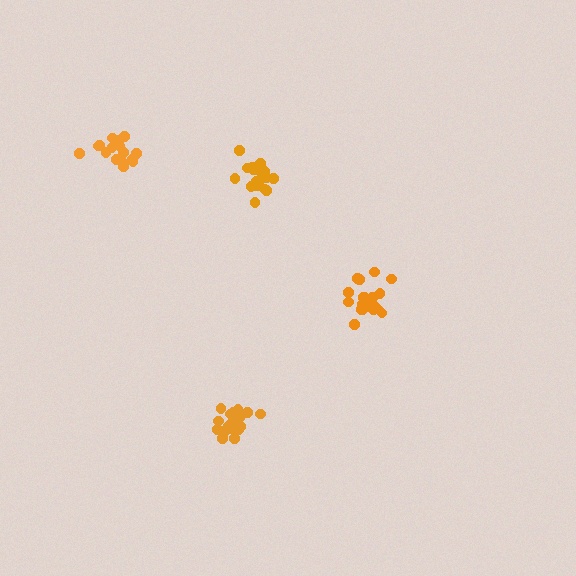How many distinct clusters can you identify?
There are 4 distinct clusters.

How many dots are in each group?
Group 1: 21 dots, Group 2: 18 dots, Group 3: 21 dots, Group 4: 18 dots (78 total).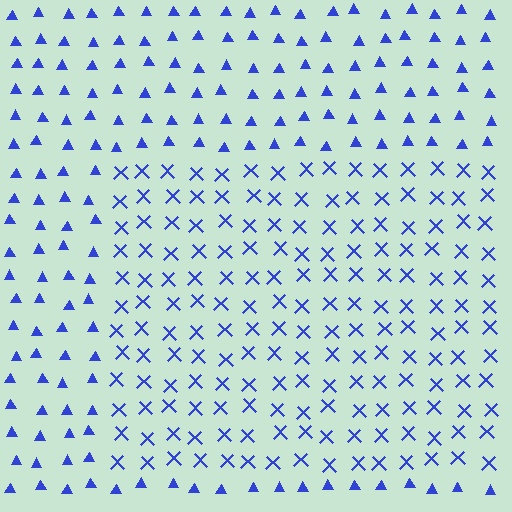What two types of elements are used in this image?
The image uses X marks inside the rectangle region and triangles outside it.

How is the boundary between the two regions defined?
The boundary is defined by a change in element shape: X marks inside vs. triangles outside. All elements share the same color and spacing.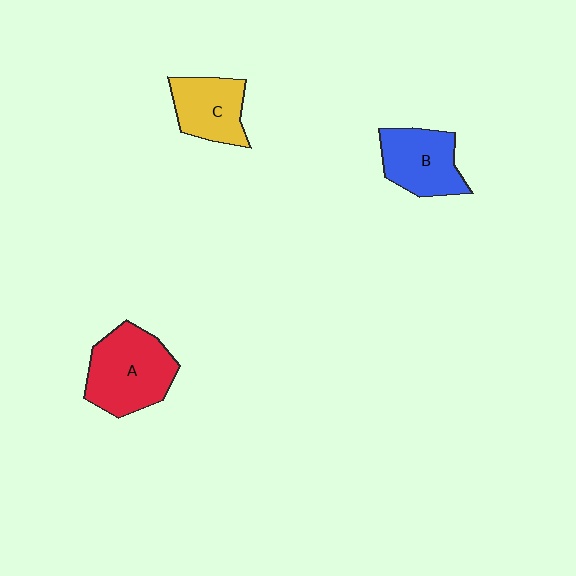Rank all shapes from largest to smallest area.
From largest to smallest: A (red), B (blue), C (yellow).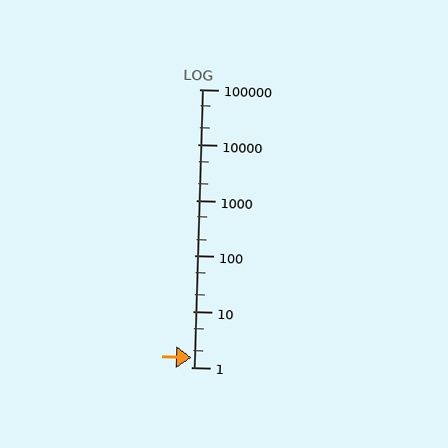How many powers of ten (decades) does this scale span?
The scale spans 5 decades, from 1 to 100000.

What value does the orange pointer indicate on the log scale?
The pointer indicates approximately 1.5.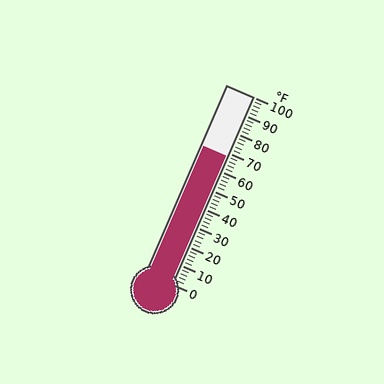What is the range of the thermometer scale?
The thermometer scale ranges from 0°F to 100°F.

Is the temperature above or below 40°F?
The temperature is above 40°F.